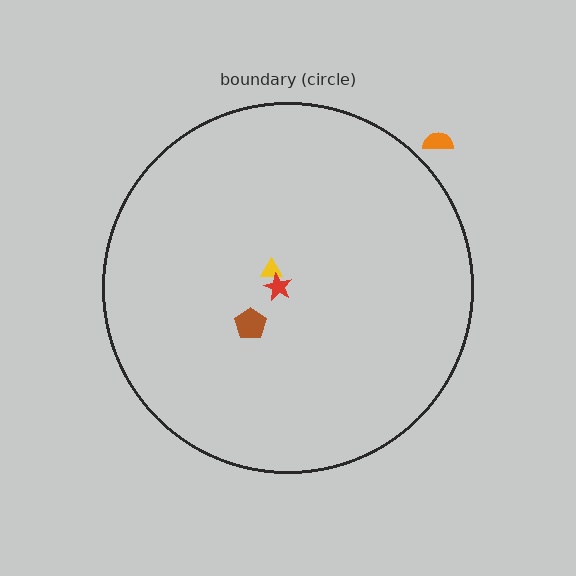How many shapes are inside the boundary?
3 inside, 1 outside.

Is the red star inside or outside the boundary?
Inside.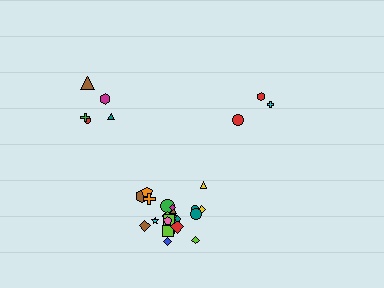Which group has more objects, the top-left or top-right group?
The top-left group.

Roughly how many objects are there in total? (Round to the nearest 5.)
Roughly 30 objects in total.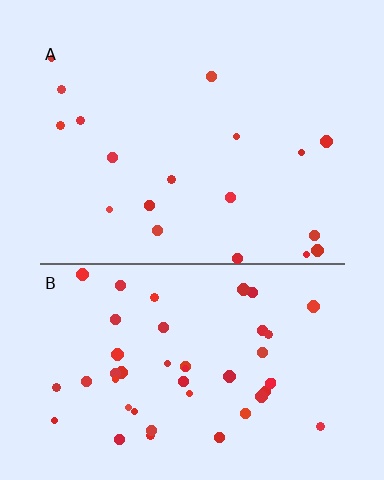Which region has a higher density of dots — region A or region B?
B (the bottom).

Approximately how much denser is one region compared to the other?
Approximately 2.6× — region B over region A.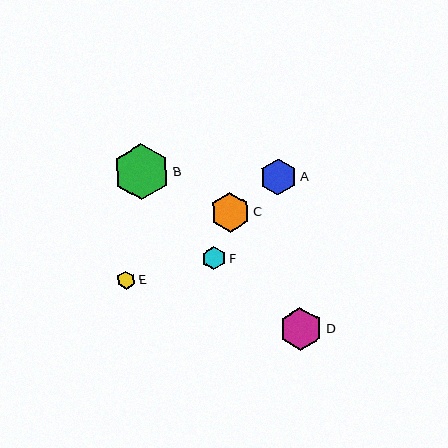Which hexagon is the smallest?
Hexagon E is the smallest with a size of approximately 18 pixels.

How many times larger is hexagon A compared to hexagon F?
Hexagon A is approximately 1.5 times the size of hexagon F.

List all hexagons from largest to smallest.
From largest to smallest: B, D, C, A, F, E.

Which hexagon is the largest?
Hexagon B is the largest with a size of approximately 56 pixels.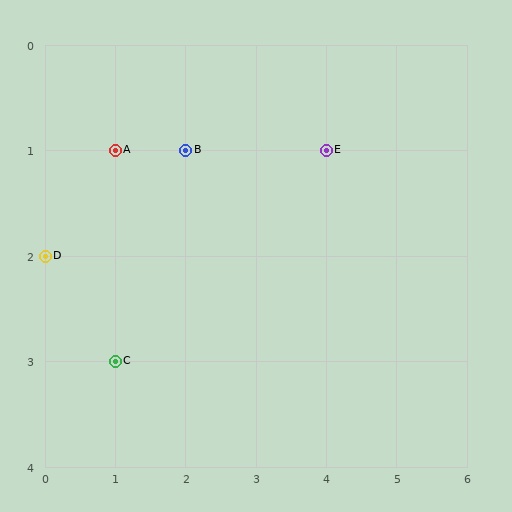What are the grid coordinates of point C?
Point C is at grid coordinates (1, 3).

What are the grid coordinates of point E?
Point E is at grid coordinates (4, 1).